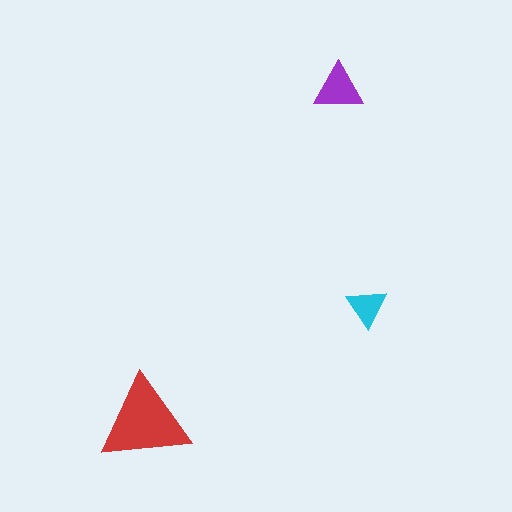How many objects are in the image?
There are 3 objects in the image.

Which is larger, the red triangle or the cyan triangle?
The red one.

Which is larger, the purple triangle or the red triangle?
The red one.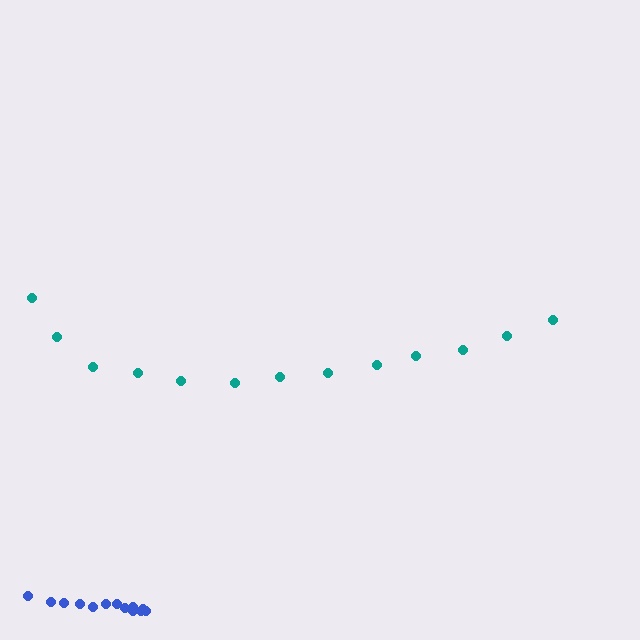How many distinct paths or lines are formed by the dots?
There are 2 distinct paths.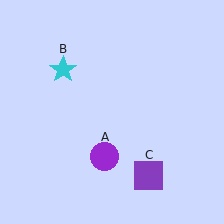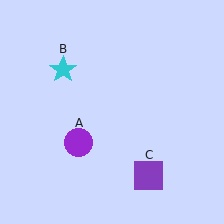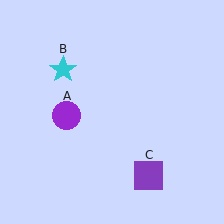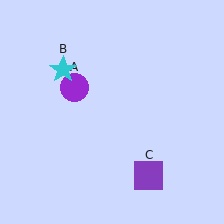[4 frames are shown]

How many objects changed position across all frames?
1 object changed position: purple circle (object A).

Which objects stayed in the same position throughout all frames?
Cyan star (object B) and purple square (object C) remained stationary.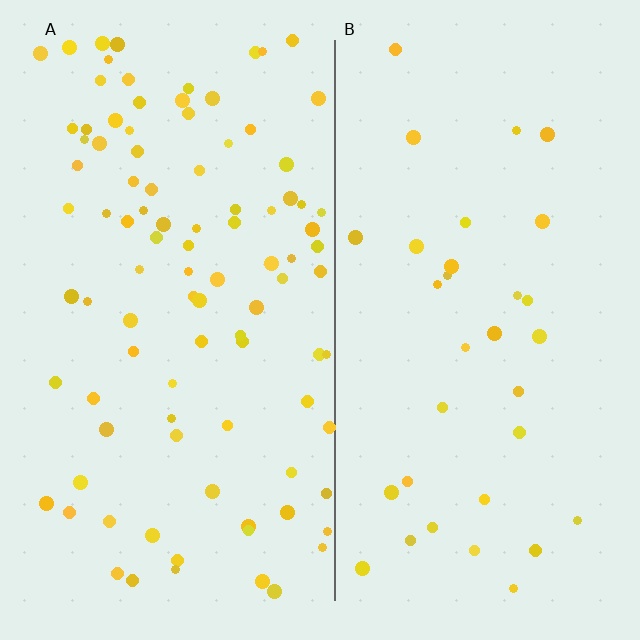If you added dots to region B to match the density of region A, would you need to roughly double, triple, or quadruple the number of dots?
Approximately triple.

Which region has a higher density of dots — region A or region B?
A (the left).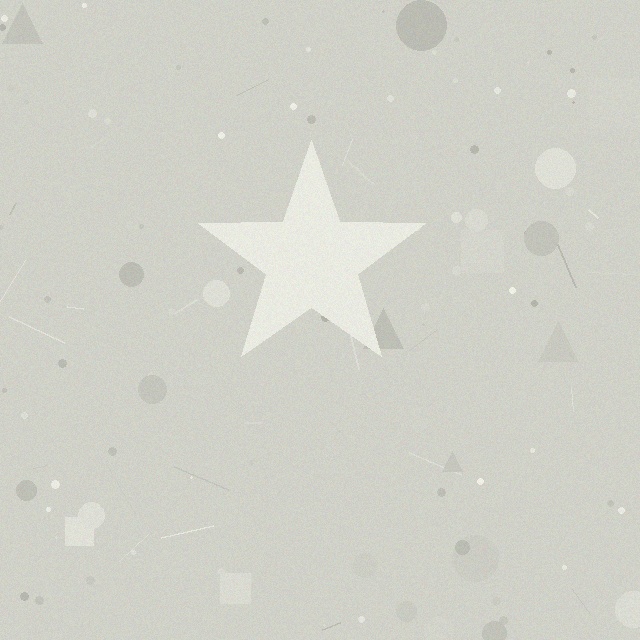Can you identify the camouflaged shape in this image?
The camouflaged shape is a star.